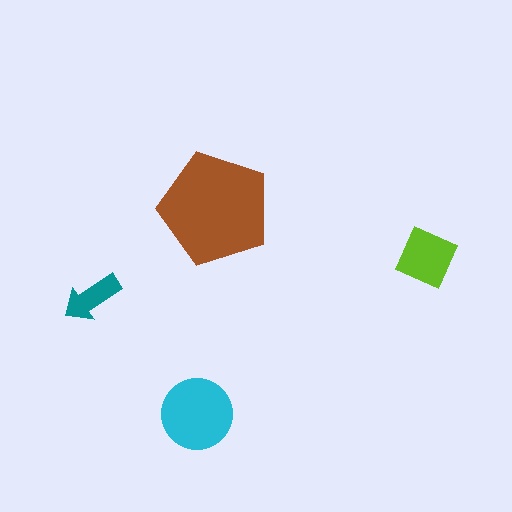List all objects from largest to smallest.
The brown pentagon, the cyan circle, the lime diamond, the teal arrow.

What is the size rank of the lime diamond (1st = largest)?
3rd.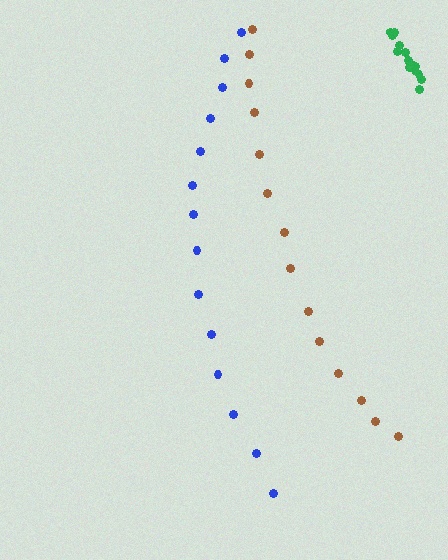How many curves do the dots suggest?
There are 3 distinct paths.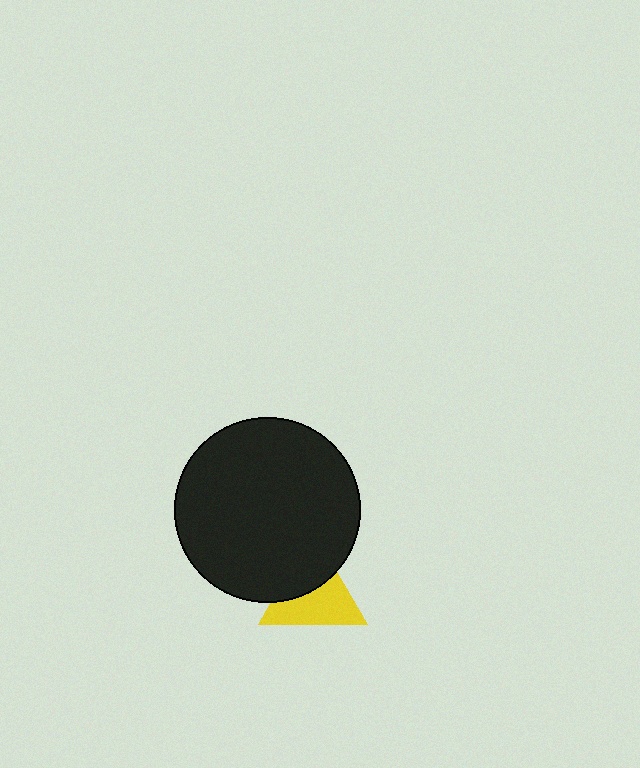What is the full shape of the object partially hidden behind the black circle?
The partially hidden object is a yellow triangle.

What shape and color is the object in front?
The object in front is a black circle.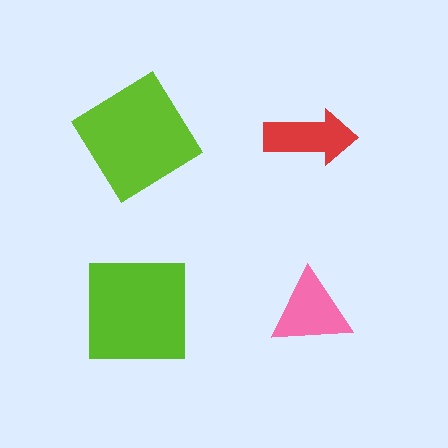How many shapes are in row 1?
2 shapes.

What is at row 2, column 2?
A pink triangle.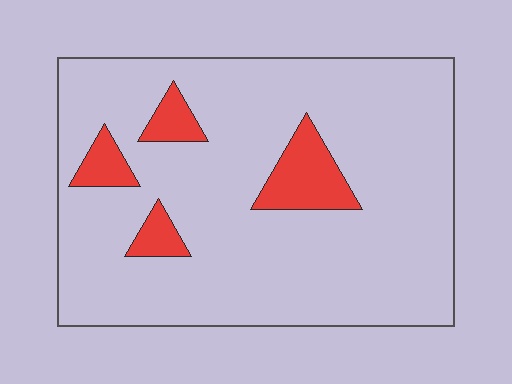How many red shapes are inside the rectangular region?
4.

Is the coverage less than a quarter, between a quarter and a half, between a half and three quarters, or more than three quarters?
Less than a quarter.